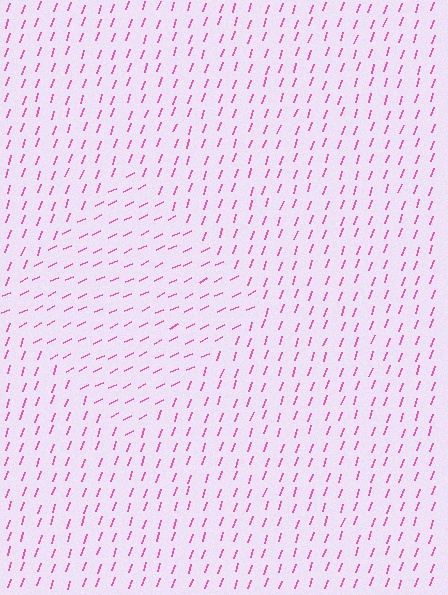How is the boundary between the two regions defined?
The boundary is defined purely by a change in line orientation (approximately 45 degrees difference). All lines are the same color and thickness.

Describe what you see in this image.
The image is filled with small pink line segments. A diamond region in the image has lines oriented differently from the surrounding lines, creating a visible texture boundary.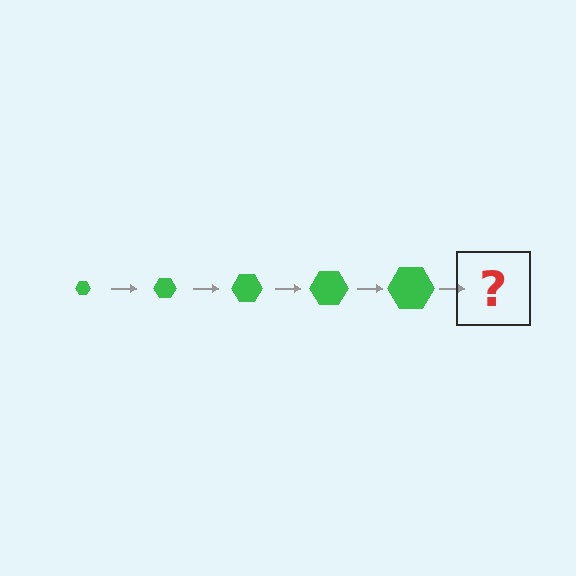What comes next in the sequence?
The next element should be a green hexagon, larger than the previous one.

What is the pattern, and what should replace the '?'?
The pattern is that the hexagon gets progressively larger each step. The '?' should be a green hexagon, larger than the previous one.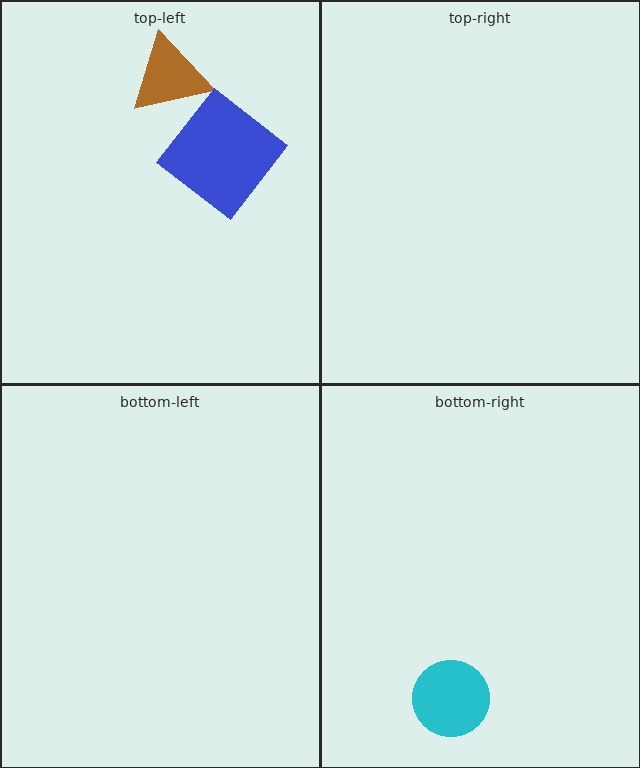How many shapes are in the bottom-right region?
1.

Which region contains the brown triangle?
The top-left region.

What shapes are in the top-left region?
The brown triangle, the blue diamond.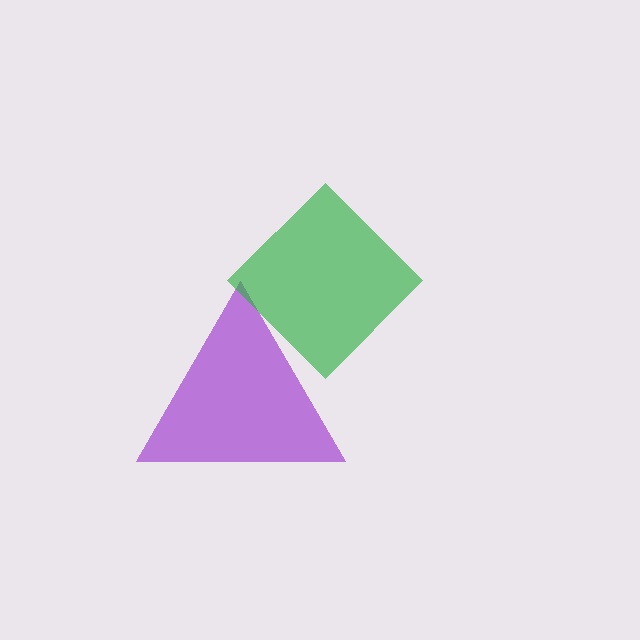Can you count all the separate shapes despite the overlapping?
Yes, there are 2 separate shapes.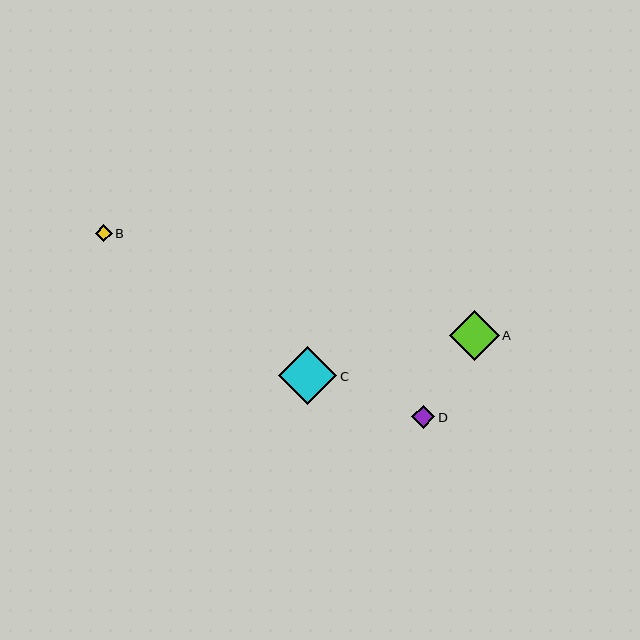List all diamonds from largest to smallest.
From largest to smallest: C, A, D, B.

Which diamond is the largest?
Diamond C is the largest with a size of approximately 59 pixels.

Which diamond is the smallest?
Diamond B is the smallest with a size of approximately 16 pixels.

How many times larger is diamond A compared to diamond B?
Diamond A is approximately 3.1 times the size of diamond B.